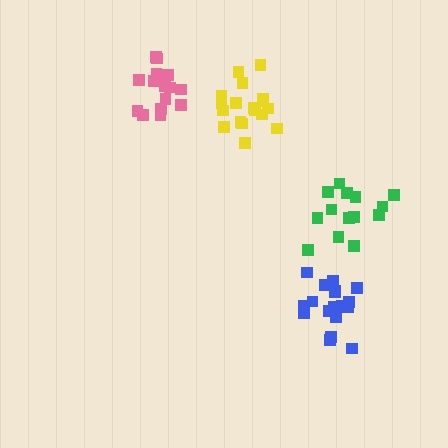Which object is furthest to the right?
The green cluster is rightmost.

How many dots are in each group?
Group 1: 18 dots, Group 2: 18 dots, Group 3: 14 dots, Group 4: 18 dots (68 total).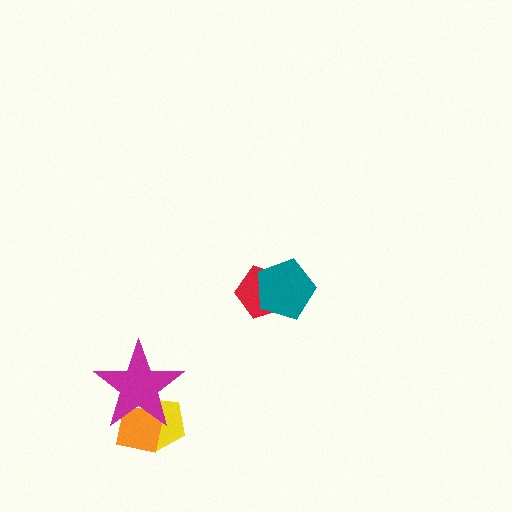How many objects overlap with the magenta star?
2 objects overlap with the magenta star.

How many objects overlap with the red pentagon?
1 object overlaps with the red pentagon.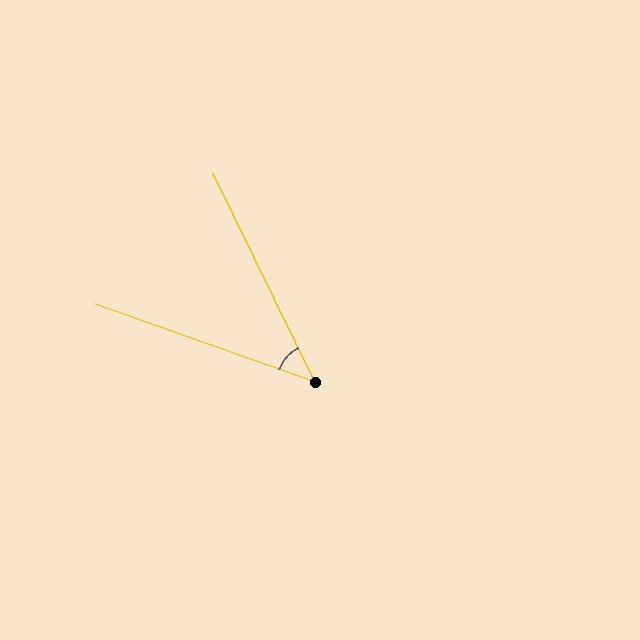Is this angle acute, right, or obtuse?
It is acute.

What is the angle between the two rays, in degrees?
Approximately 45 degrees.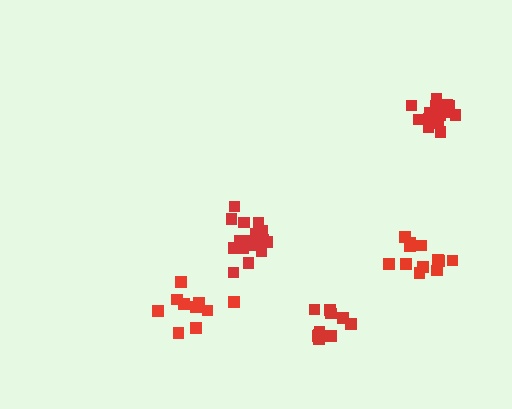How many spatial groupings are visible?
There are 5 spatial groupings.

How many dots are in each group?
Group 1: 10 dots, Group 2: 16 dots, Group 3: 11 dots, Group 4: 15 dots, Group 5: 12 dots (64 total).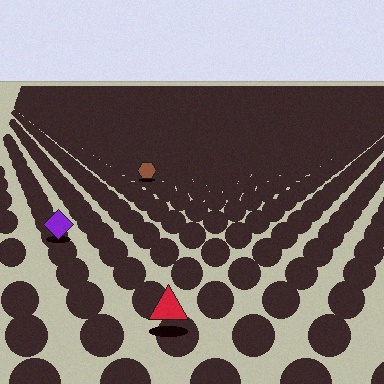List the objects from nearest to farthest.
From nearest to farthest: the red triangle, the purple diamond, the brown hexagon.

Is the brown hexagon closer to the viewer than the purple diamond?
No. The purple diamond is closer — you can tell from the texture gradient: the ground texture is coarser near it.